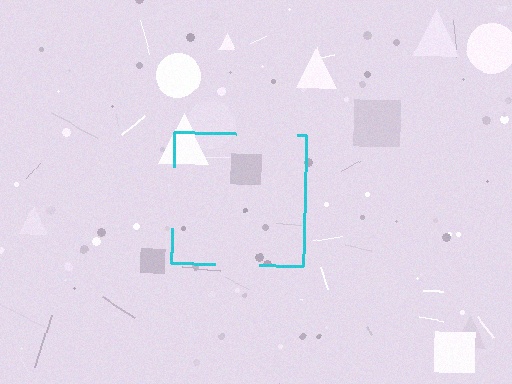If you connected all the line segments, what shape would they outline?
They would outline a square.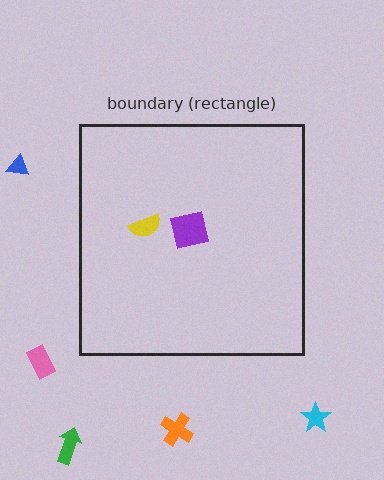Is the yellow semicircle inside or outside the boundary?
Inside.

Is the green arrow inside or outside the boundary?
Outside.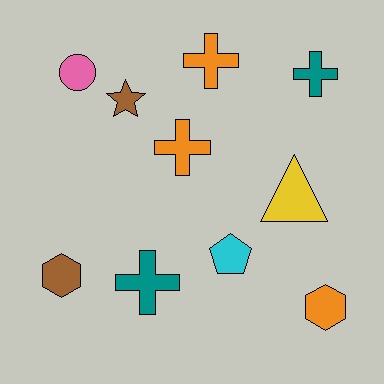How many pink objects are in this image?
There is 1 pink object.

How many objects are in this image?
There are 10 objects.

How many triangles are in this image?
There is 1 triangle.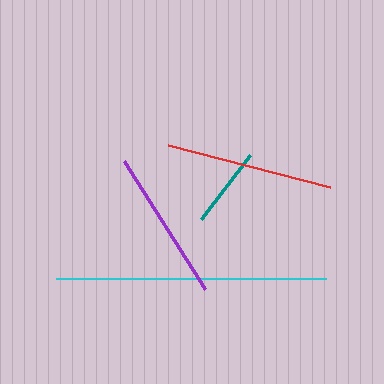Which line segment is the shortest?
The teal line is the shortest at approximately 81 pixels.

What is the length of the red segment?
The red segment is approximately 167 pixels long.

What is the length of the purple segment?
The purple segment is approximately 152 pixels long.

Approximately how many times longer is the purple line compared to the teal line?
The purple line is approximately 1.9 times the length of the teal line.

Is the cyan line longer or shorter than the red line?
The cyan line is longer than the red line.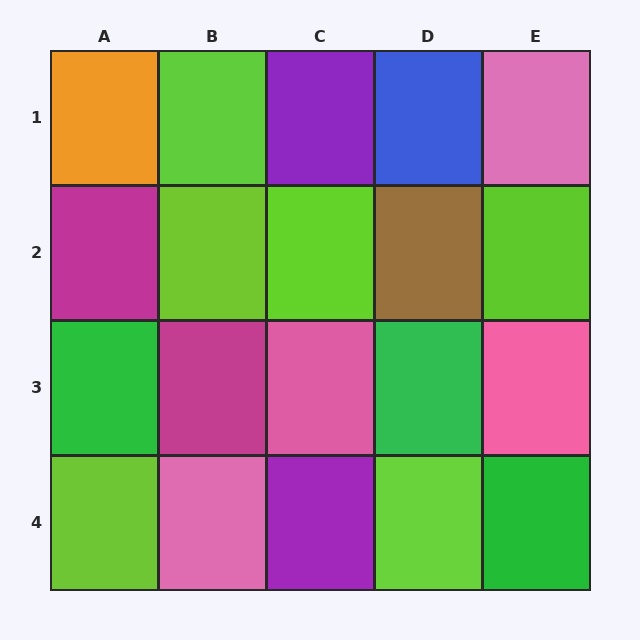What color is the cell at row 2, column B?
Lime.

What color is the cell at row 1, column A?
Orange.